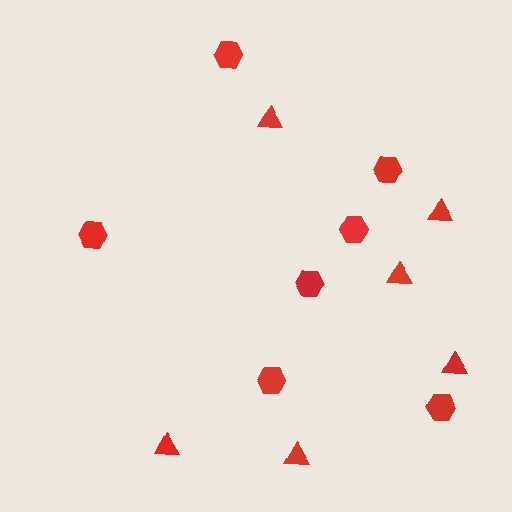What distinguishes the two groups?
There are 2 groups: one group of hexagons (7) and one group of triangles (6).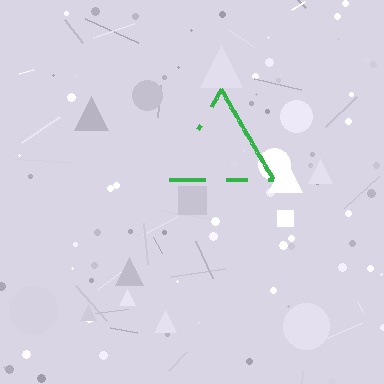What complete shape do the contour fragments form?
The contour fragments form a triangle.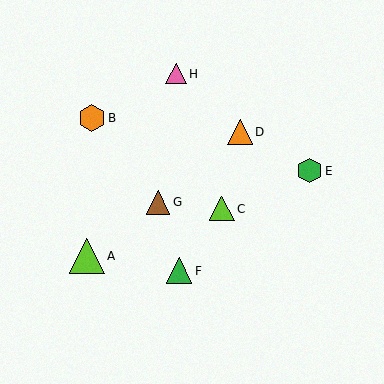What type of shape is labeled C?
Shape C is a lime triangle.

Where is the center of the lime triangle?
The center of the lime triangle is at (87, 256).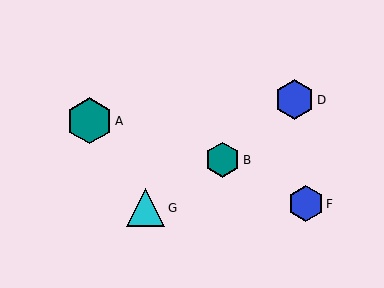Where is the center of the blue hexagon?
The center of the blue hexagon is at (306, 204).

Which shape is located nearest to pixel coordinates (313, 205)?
The blue hexagon (labeled F) at (306, 204) is nearest to that location.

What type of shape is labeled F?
Shape F is a blue hexagon.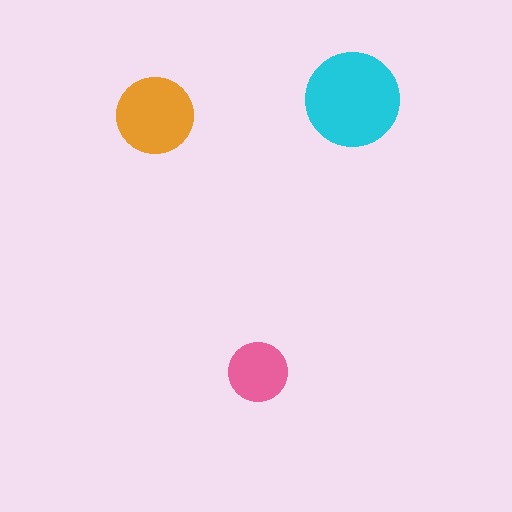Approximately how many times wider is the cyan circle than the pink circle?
About 1.5 times wider.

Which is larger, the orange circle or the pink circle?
The orange one.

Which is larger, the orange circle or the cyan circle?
The cyan one.